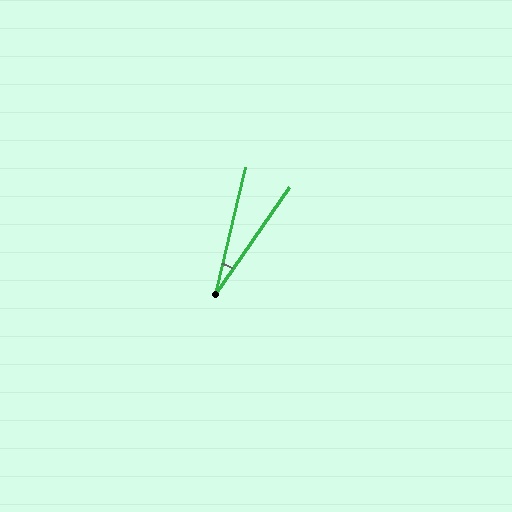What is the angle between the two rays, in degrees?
Approximately 21 degrees.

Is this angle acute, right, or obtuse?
It is acute.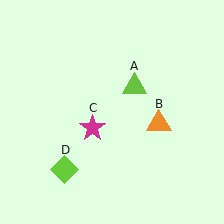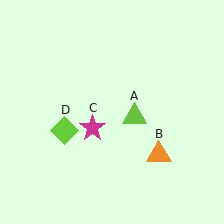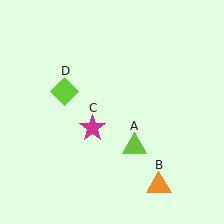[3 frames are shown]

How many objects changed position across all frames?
3 objects changed position: lime triangle (object A), orange triangle (object B), lime diamond (object D).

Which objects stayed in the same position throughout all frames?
Magenta star (object C) remained stationary.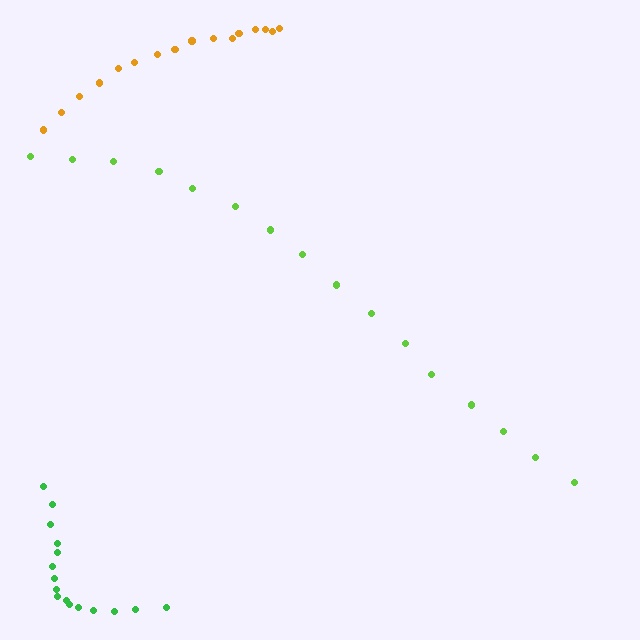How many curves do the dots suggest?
There are 3 distinct paths.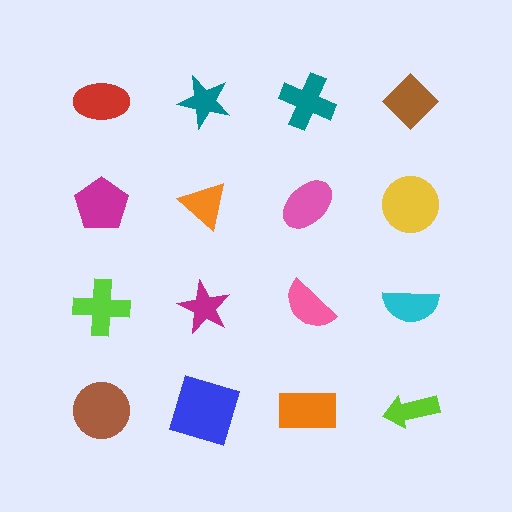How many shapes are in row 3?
4 shapes.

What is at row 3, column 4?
A cyan semicircle.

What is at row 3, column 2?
A magenta star.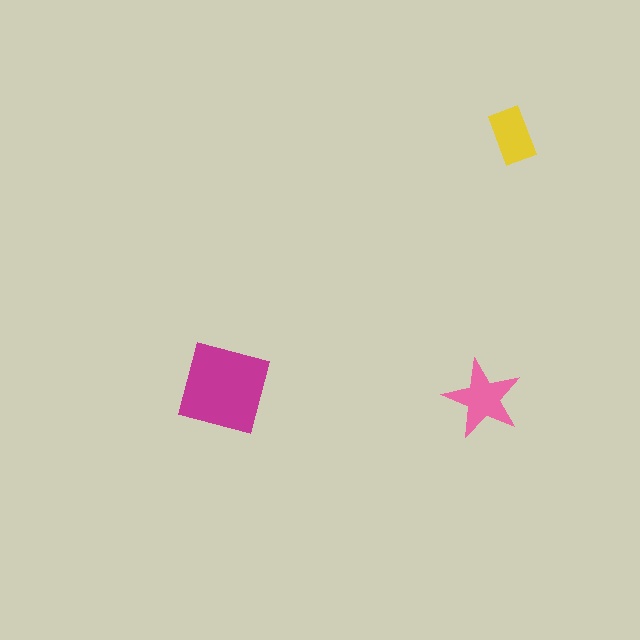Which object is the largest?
The magenta square.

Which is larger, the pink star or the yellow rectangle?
The pink star.